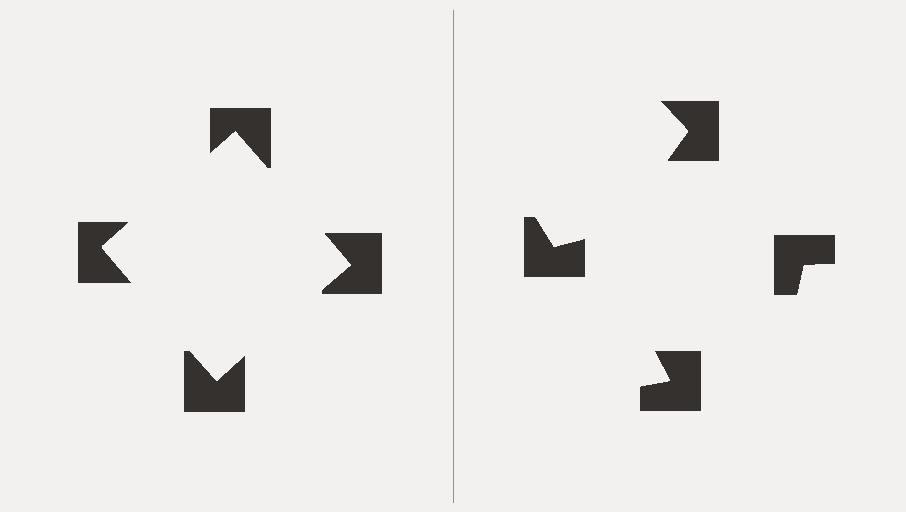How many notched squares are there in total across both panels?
8 — 4 on each side.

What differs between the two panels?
The notched squares are positioned identically on both sides; only the wedge orientations differ. On the left they align to a square; on the right they are misaligned.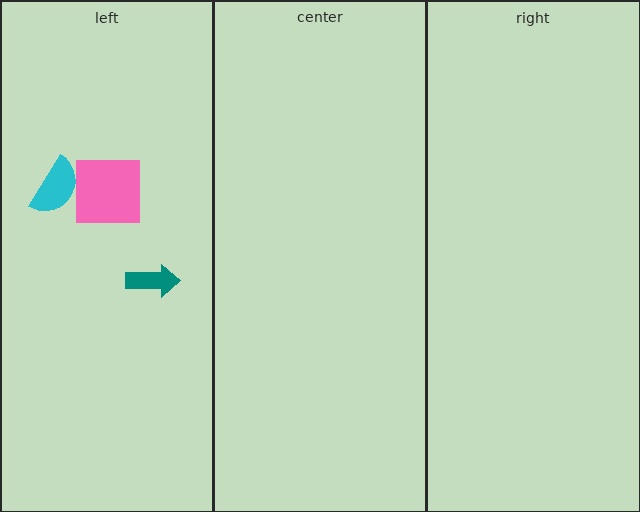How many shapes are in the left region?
3.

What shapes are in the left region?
The teal arrow, the cyan semicircle, the pink square.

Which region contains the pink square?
The left region.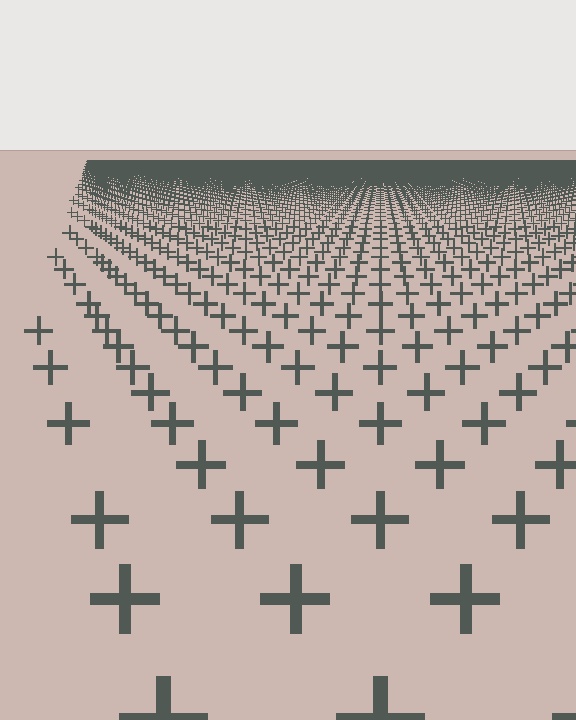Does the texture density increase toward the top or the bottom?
Density increases toward the top.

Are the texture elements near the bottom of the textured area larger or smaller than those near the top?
Larger. Near the bottom, elements are closer to the viewer and appear at a bigger on-screen size.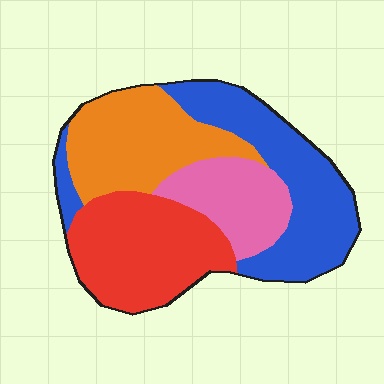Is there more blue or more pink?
Blue.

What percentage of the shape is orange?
Orange takes up less than a quarter of the shape.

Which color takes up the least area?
Pink, at roughly 15%.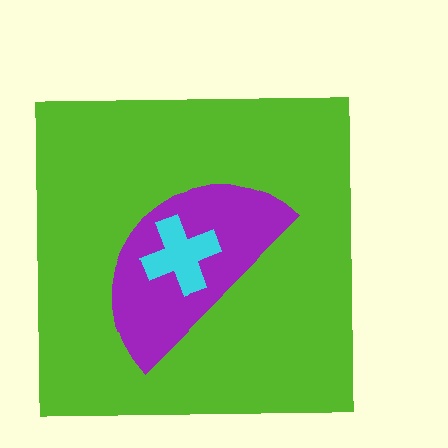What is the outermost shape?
The lime square.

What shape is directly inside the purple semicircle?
The cyan cross.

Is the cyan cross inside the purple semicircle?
Yes.